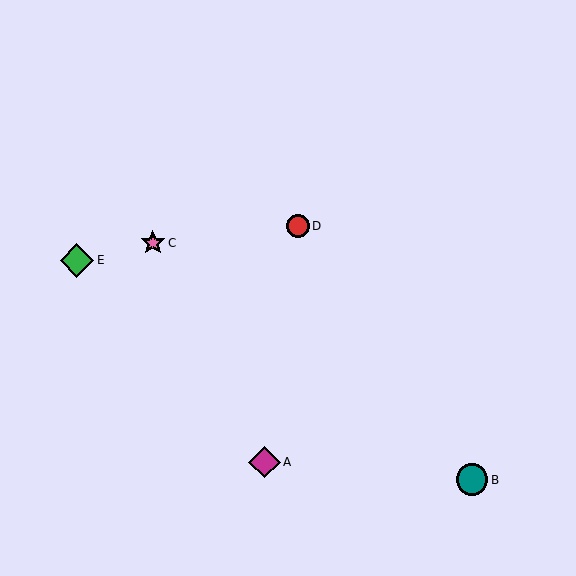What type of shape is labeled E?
Shape E is a green diamond.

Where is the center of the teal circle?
The center of the teal circle is at (472, 480).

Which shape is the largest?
The green diamond (labeled E) is the largest.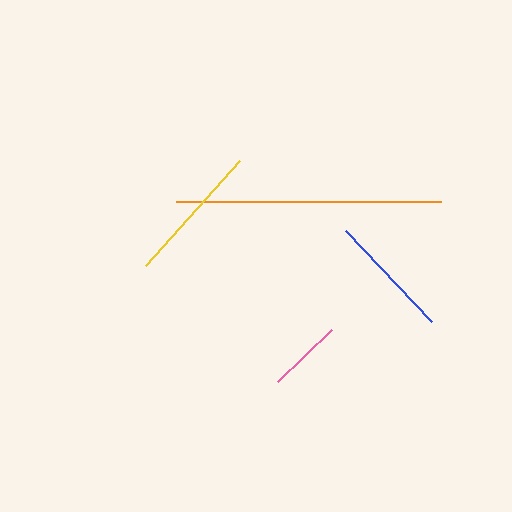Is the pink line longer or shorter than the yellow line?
The yellow line is longer than the pink line.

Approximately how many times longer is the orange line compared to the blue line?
The orange line is approximately 2.1 times the length of the blue line.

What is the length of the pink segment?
The pink segment is approximately 76 pixels long.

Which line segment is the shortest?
The pink line is the shortest at approximately 76 pixels.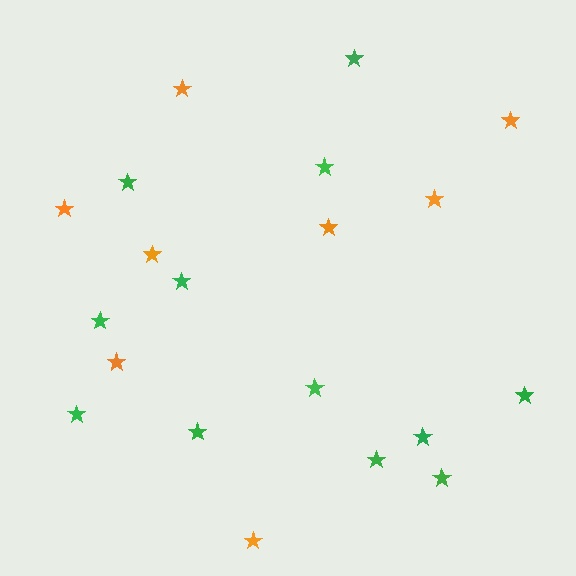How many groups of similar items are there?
There are 2 groups: one group of orange stars (8) and one group of green stars (12).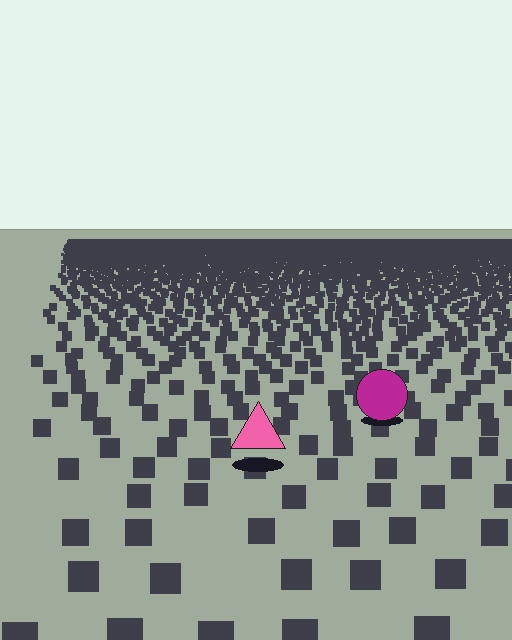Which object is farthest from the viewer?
The magenta circle is farthest from the viewer. It appears smaller and the ground texture around it is denser.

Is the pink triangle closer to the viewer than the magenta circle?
Yes. The pink triangle is closer — you can tell from the texture gradient: the ground texture is coarser near it.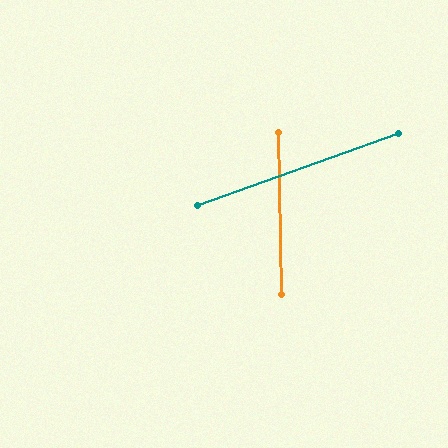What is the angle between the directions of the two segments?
Approximately 71 degrees.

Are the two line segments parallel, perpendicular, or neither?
Neither parallel nor perpendicular — they differ by about 71°.